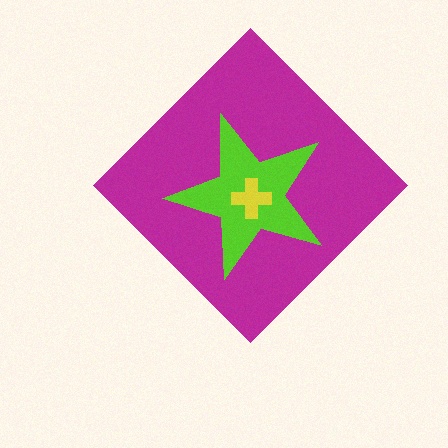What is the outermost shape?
The magenta diamond.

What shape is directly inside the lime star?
The yellow cross.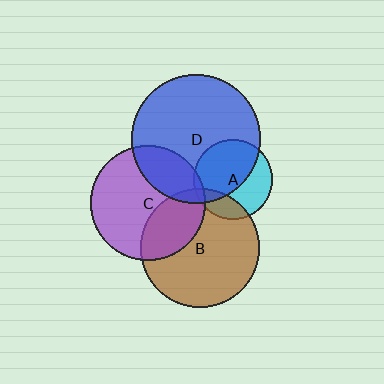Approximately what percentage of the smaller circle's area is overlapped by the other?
Approximately 30%.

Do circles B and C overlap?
Yes.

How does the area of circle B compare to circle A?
Approximately 2.3 times.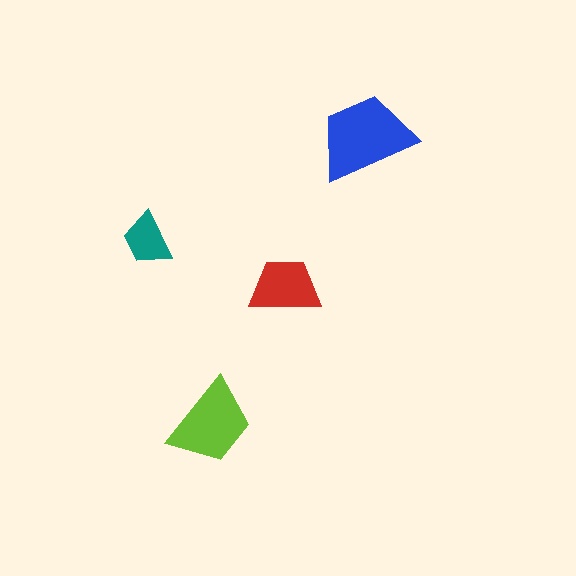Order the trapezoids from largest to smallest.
the blue one, the lime one, the red one, the teal one.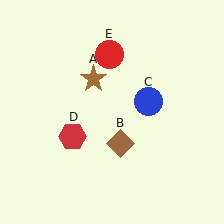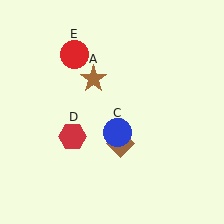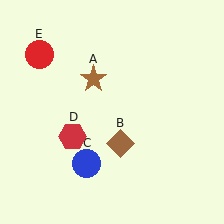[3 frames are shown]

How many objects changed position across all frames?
2 objects changed position: blue circle (object C), red circle (object E).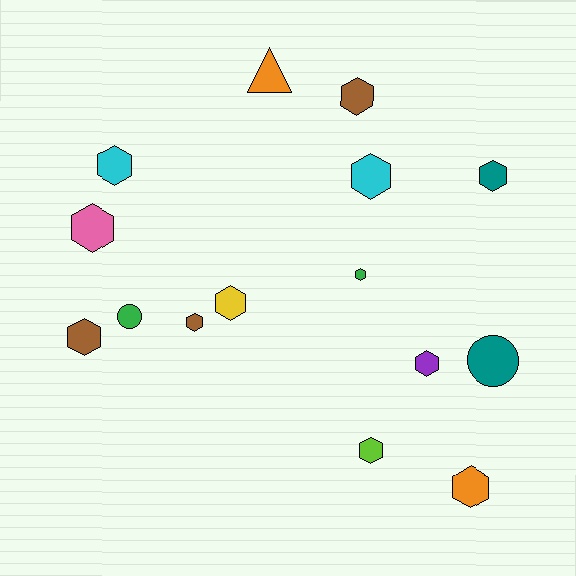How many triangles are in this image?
There is 1 triangle.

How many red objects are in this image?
There are no red objects.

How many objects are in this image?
There are 15 objects.